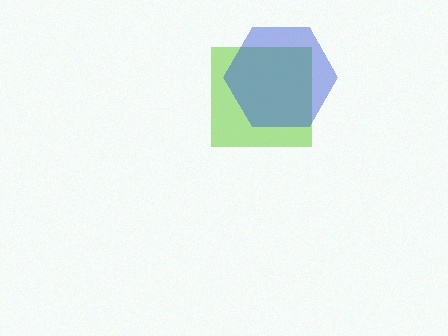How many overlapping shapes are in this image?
There are 2 overlapping shapes in the image.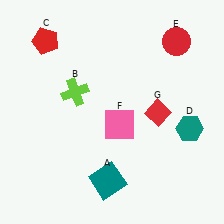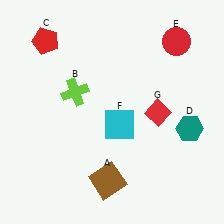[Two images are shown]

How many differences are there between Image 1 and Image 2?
There are 2 differences between the two images.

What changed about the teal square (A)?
In Image 1, A is teal. In Image 2, it changed to brown.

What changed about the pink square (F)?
In Image 1, F is pink. In Image 2, it changed to cyan.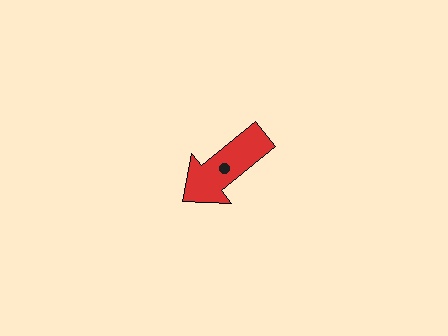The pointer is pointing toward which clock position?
Roughly 8 o'clock.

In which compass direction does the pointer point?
Southwest.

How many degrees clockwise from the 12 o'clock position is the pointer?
Approximately 231 degrees.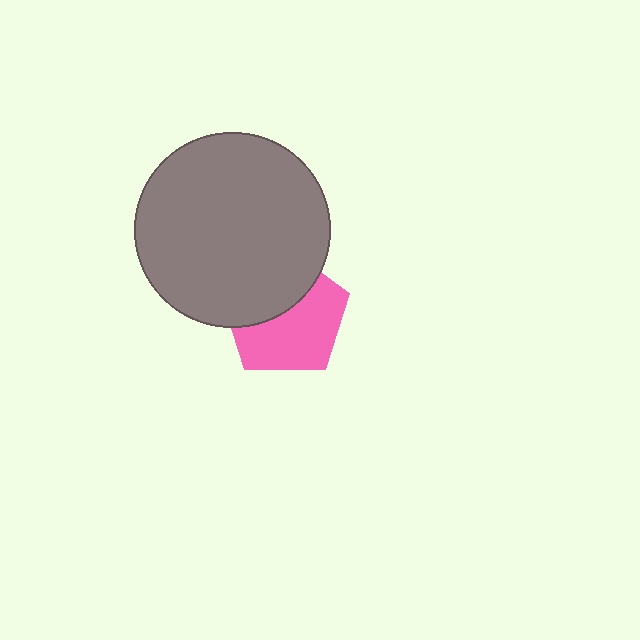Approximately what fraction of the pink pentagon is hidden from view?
Roughly 42% of the pink pentagon is hidden behind the gray circle.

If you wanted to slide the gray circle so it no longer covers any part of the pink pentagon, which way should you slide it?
Slide it up — that is the most direct way to separate the two shapes.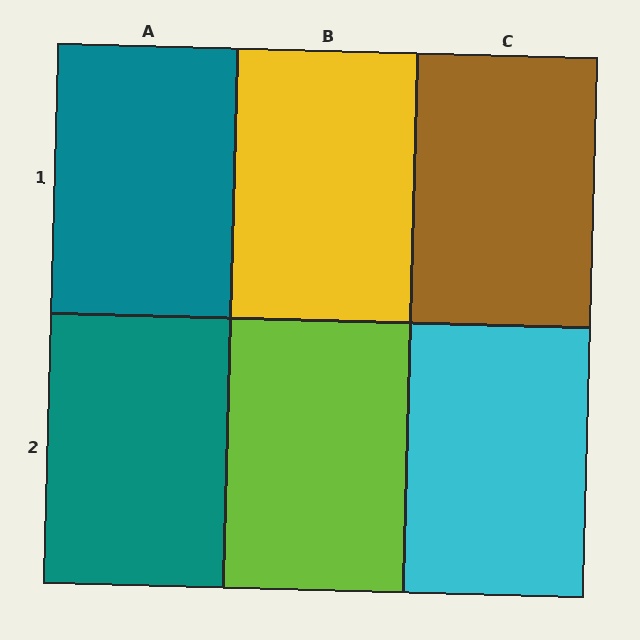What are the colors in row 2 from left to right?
Teal, lime, cyan.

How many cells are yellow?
1 cell is yellow.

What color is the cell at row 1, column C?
Brown.